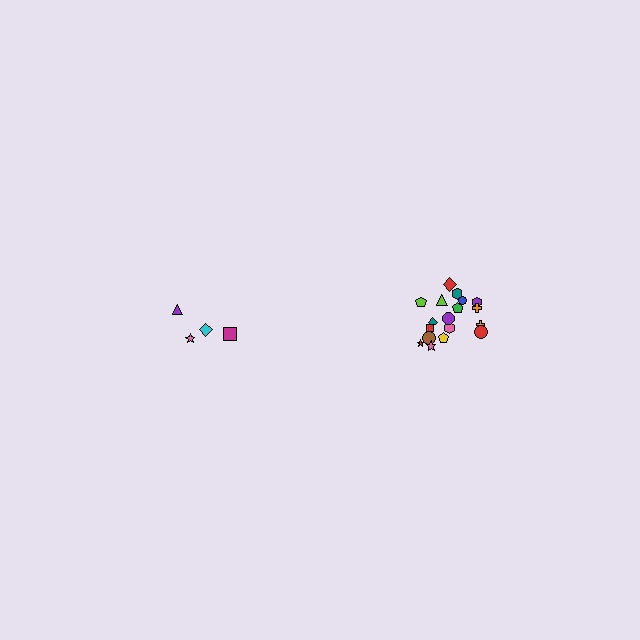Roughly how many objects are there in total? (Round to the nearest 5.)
Roughly 20 objects in total.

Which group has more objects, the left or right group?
The right group.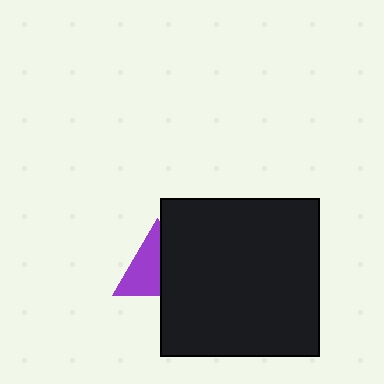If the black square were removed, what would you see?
You would see the complete purple triangle.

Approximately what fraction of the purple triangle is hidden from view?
Roughly 46% of the purple triangle is hidden behind the black square.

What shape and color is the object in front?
The object in front is a black square.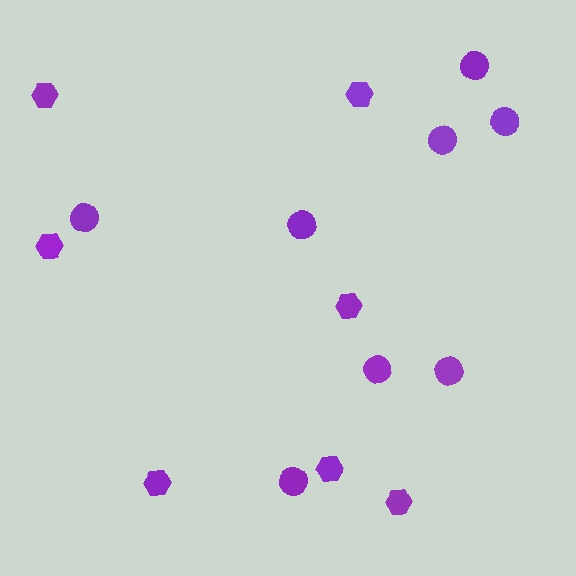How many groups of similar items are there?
There are 2 groups: one group of circles (8) and one group of hexagons (7).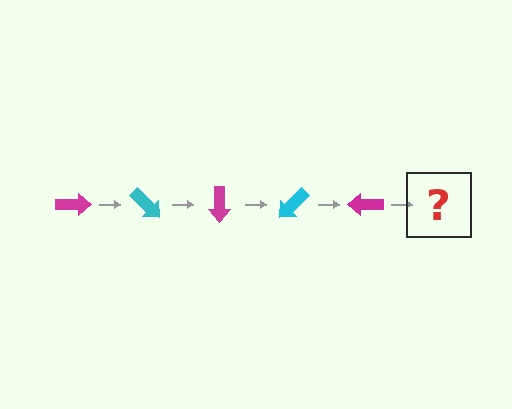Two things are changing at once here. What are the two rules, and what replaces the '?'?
The two rules are that it rotates 45 degrees each step and the color cycles through magenta and cyan. The '?' should be a cyan arrow, rotated 225 degrees from the start.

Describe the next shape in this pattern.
It should be a cyan arrow, rotated 225 degrees from the start.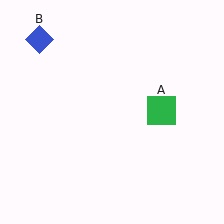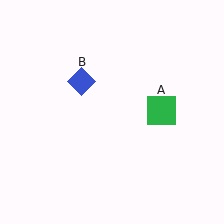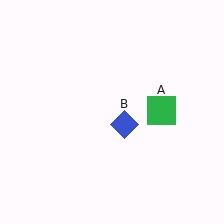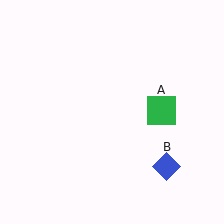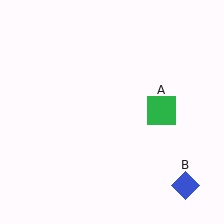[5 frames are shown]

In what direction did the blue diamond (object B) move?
The blue diamond (object B) moved down and to the right.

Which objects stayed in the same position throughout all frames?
Green square (object A) remained stationary.